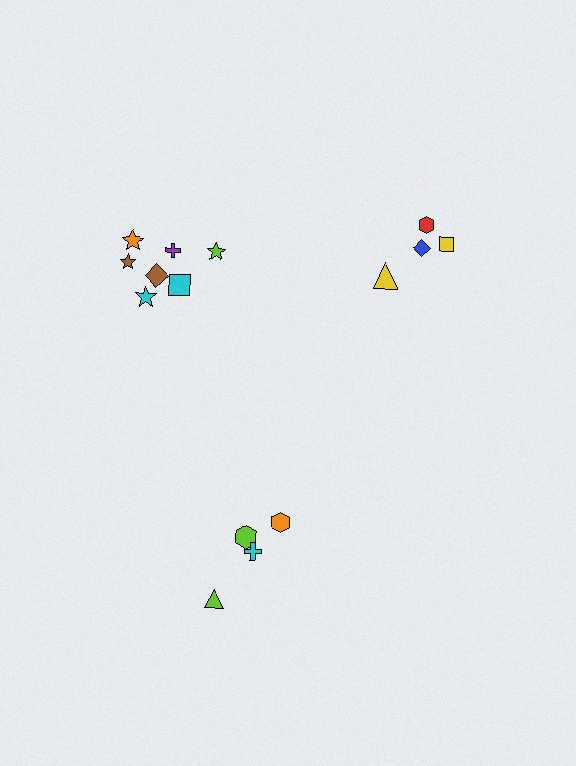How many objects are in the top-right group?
There are 4 objects.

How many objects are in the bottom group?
There are 4 objects.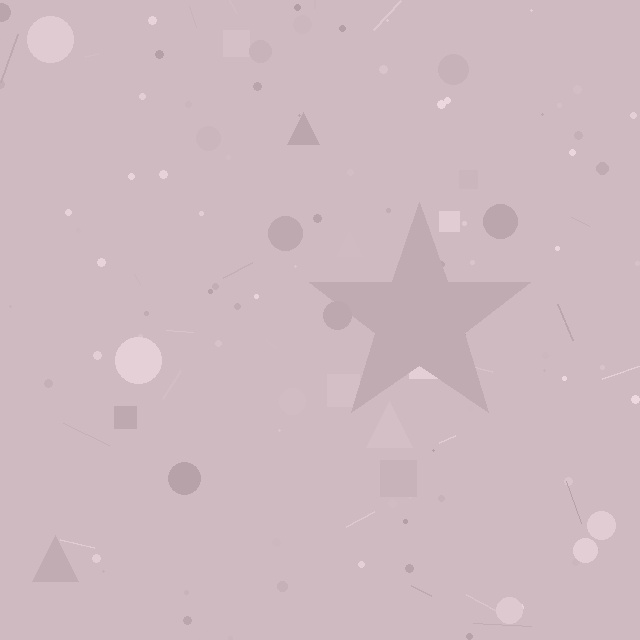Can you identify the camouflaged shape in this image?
The camouflaged shape is a star.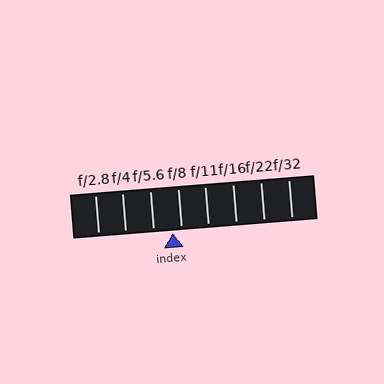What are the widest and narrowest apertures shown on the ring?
The widest aperture shown is f/2.8 and the narrowest is f/32.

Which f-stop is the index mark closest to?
The index mark is closest to f/8.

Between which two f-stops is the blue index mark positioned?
The index mark is between f/5.6 and f/8.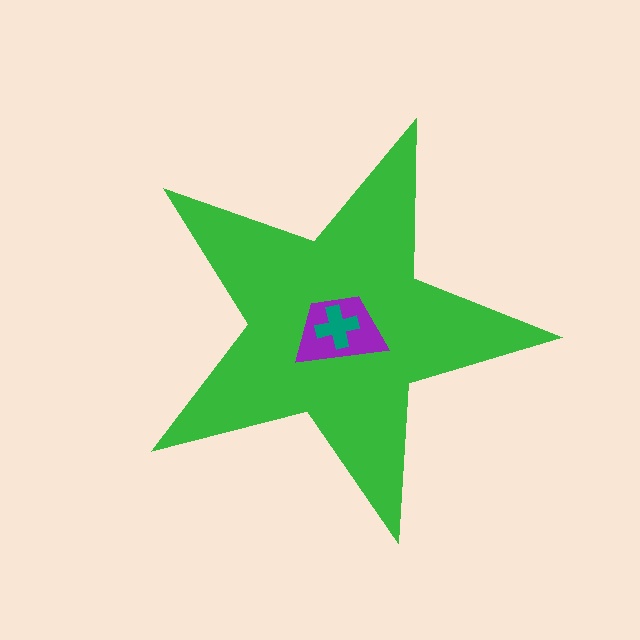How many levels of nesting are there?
3.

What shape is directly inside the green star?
The purple trapezoid.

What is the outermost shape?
The green star.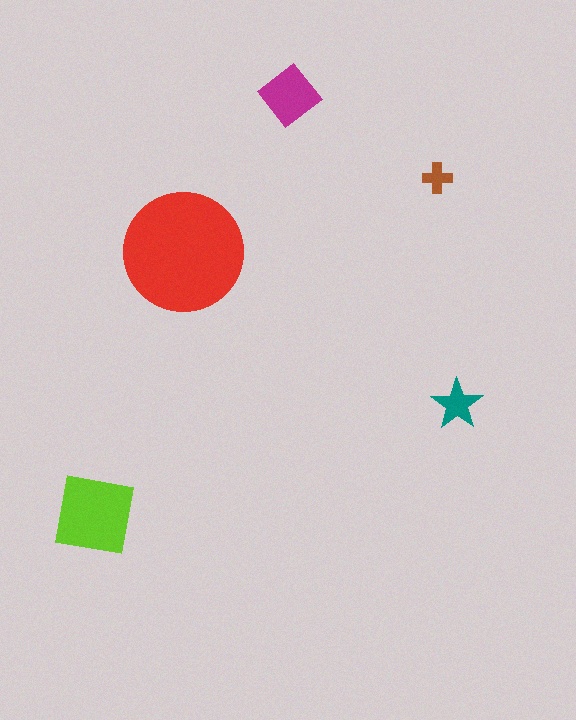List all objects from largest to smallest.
The red circle, the lime square, the magenta diamond, the teal star, the brown cross.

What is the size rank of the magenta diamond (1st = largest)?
3rd.